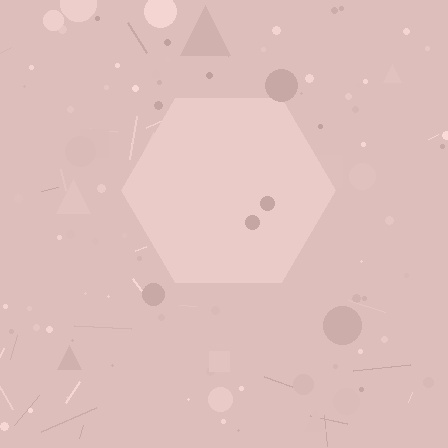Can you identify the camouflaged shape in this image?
The camouflaged shape is a hexagon.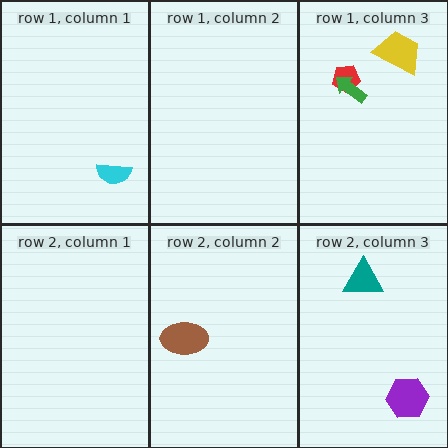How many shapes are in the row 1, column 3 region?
3.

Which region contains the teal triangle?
The row 2, column 3 region.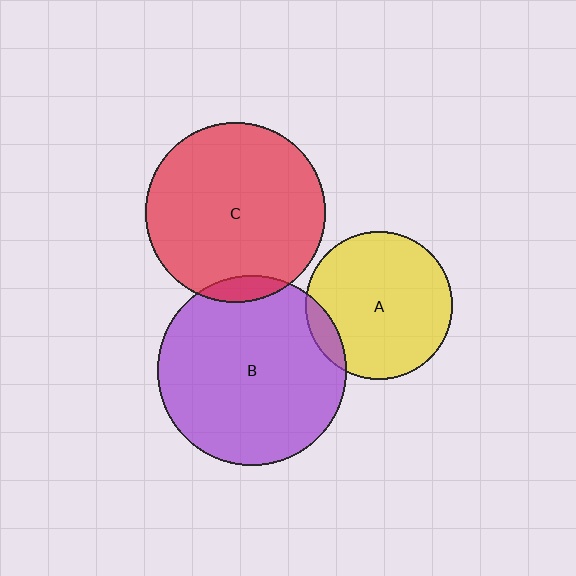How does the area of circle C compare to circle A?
Approximately 1.5 times.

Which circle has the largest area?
Circle B (purple).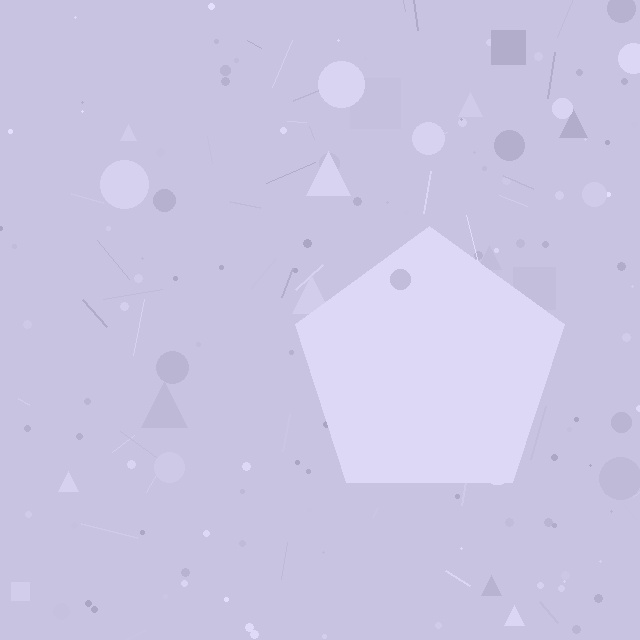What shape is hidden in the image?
A pentagon is hidden in the image.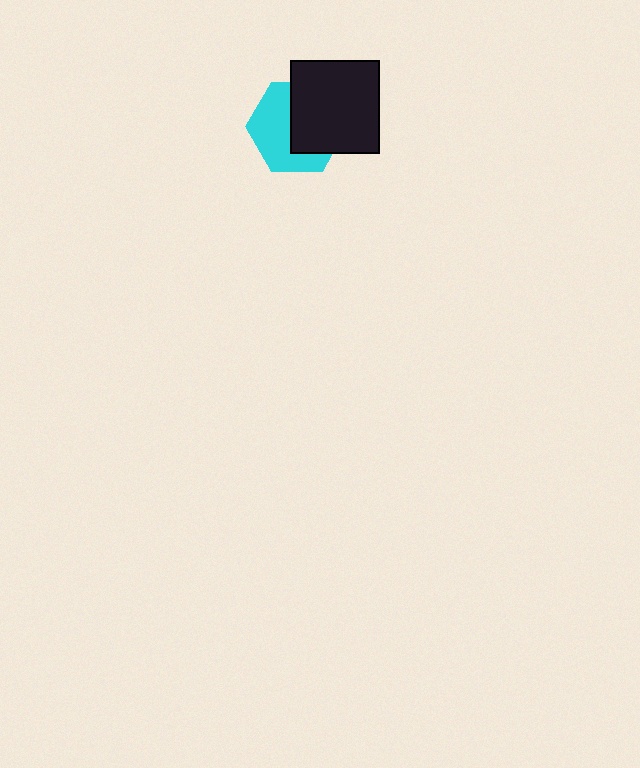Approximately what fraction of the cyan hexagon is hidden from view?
Roughly 49% of the cyan hexagon is hidden behind the black rectangle.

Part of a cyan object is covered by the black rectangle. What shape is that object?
It is a hexagon.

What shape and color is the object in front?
The object in front is a black rectangle.